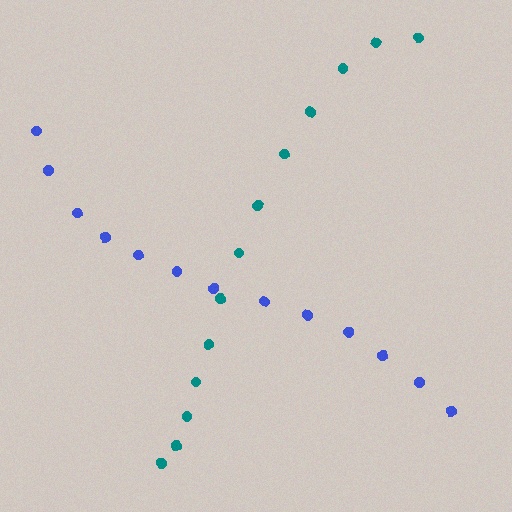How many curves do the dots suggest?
There are 2 distinct paths.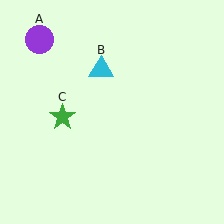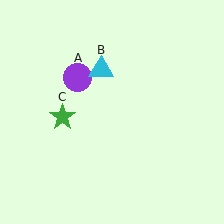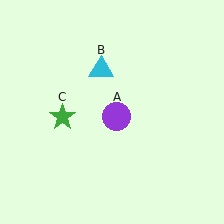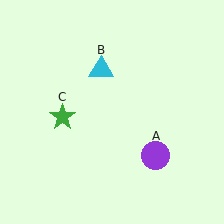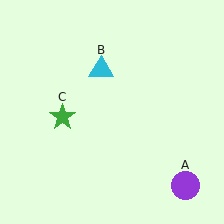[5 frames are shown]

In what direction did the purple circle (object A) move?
The purple circle (object A) moved down and to the right.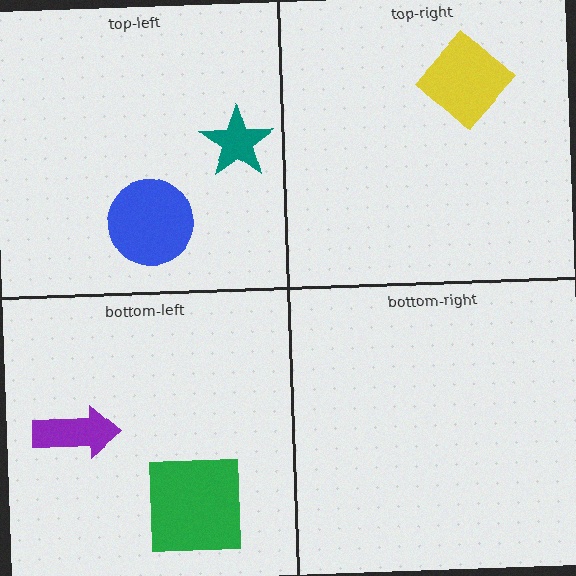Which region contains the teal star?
The top-left region.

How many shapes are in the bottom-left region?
2.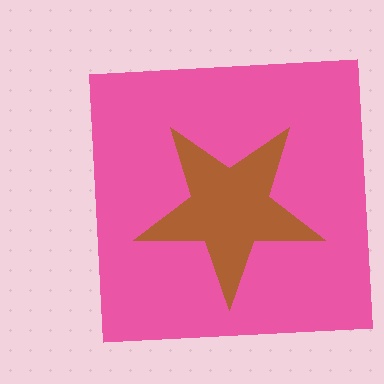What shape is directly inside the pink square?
The brown star.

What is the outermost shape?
The pink square.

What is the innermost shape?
The brown star.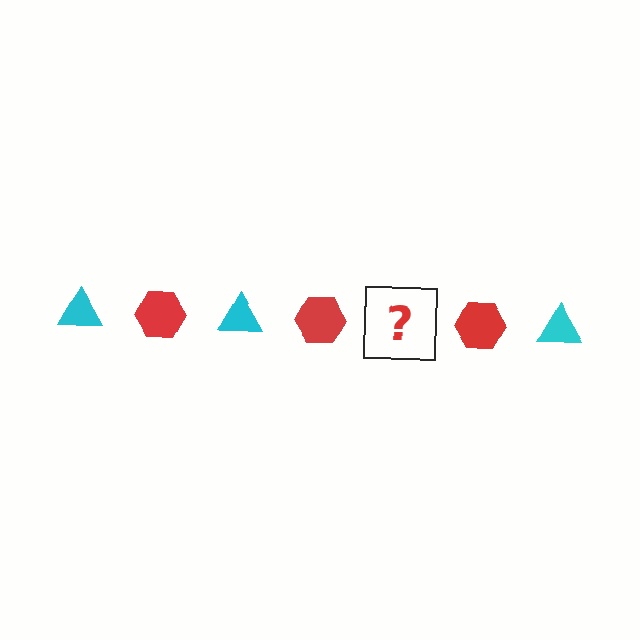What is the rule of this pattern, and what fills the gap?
The rule is that the pattern alternates between cyan triangle and red hexagon. The gap should be filled with a cyan triangle.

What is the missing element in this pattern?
The missing element is a cyan triangle.